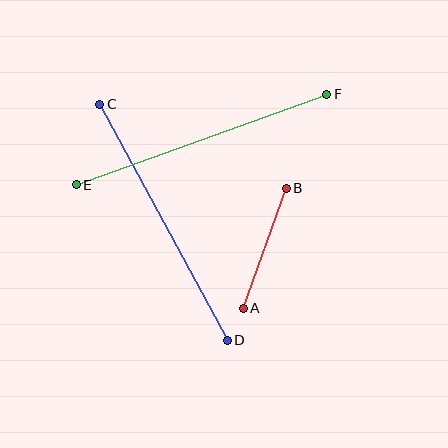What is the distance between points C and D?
The distance is approximately 268 pixels.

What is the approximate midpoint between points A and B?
The midpoint is at approximately (265, 248) pixels.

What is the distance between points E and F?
The distance is approximately 266 pixels.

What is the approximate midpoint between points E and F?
The midpoint is at approximately (201, 140) pixels.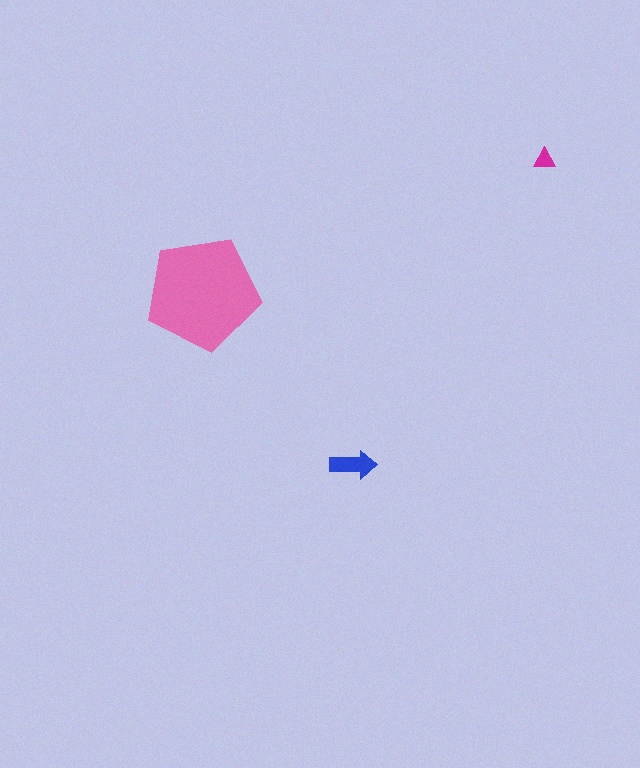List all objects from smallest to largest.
The magenta triangle, the blue arrow, the pink pentagon.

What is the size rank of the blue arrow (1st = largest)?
2nd.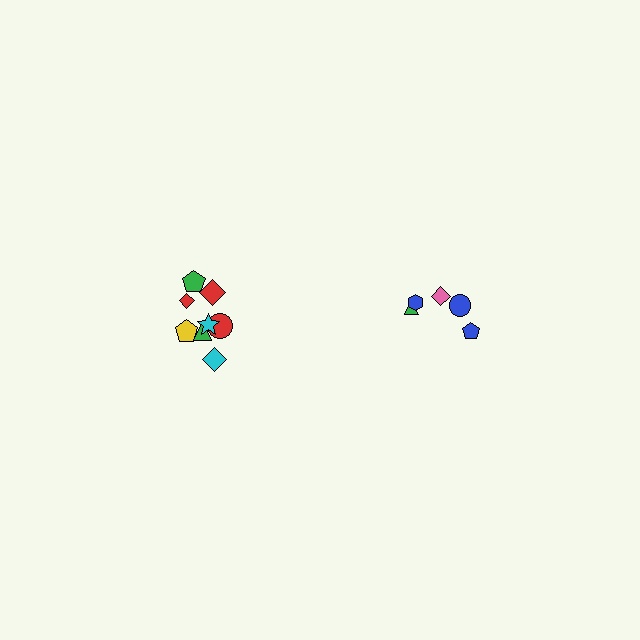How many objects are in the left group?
There are 8 objects.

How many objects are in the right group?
There are 5 objects.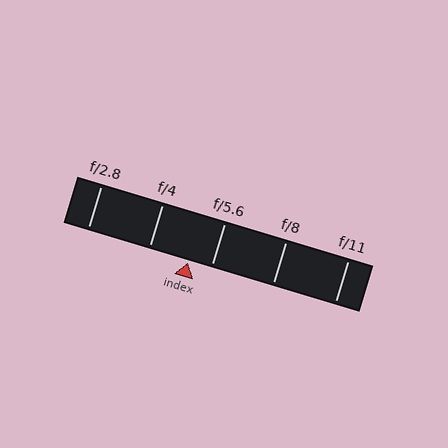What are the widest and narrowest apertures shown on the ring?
The widest aperture shown is f/2.8 and the narrowest is f/11.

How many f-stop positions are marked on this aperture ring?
There are 5 f-stop positions marked.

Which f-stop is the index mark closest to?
The index mark is closest to f/5.6.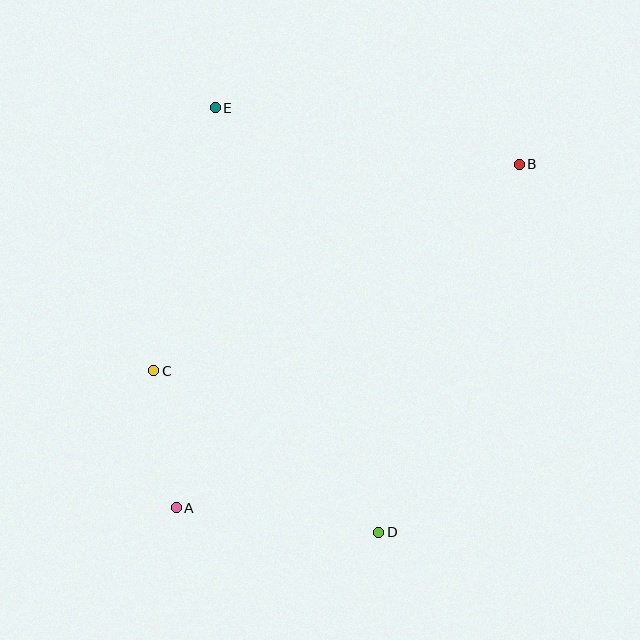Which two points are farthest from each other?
Points A and B are farthest from each other.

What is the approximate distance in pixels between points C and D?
The distance between C and D is approximately 277 pixels.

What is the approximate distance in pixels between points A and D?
The distance between A and D is approximately 204 pixels.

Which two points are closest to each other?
Points A and C are closest to each other.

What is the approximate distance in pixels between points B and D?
The distance between B and D is approximately 394 pixels.